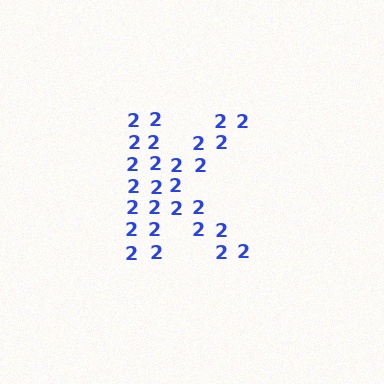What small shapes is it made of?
It is made of small digit 2's.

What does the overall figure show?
The overall figure shows the letter K.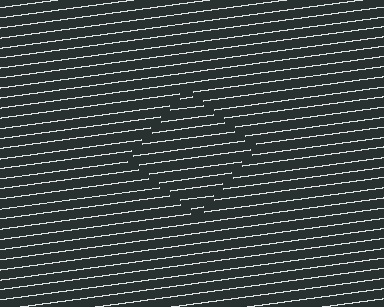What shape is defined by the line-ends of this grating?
An illusory square. The interior of the shape contains the same grating, shifted by half a period — the contour is defined by the phase discontinuity where line-ends from the inner and outer gratings abut.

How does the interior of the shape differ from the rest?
The interior of the shape contains the same grating, shifted by half a period — the contour is defined by the phase discontinuity where line-ends from the inner and outer gratings abut.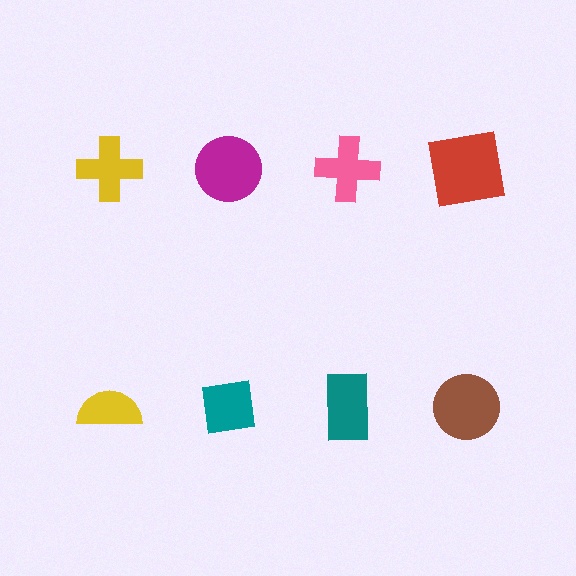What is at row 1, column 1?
A yellow cross.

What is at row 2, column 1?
A yellow semicircle.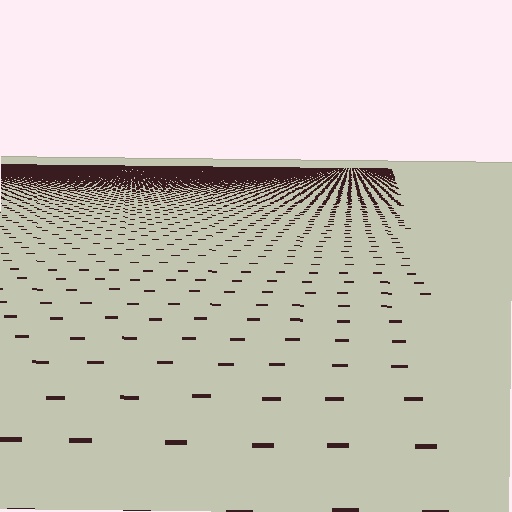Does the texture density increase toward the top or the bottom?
Density increases toward the top.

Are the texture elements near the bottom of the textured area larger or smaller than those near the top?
Larger. Near the bottom, elements are closer to the viewer and appear at a bigger on-screen size.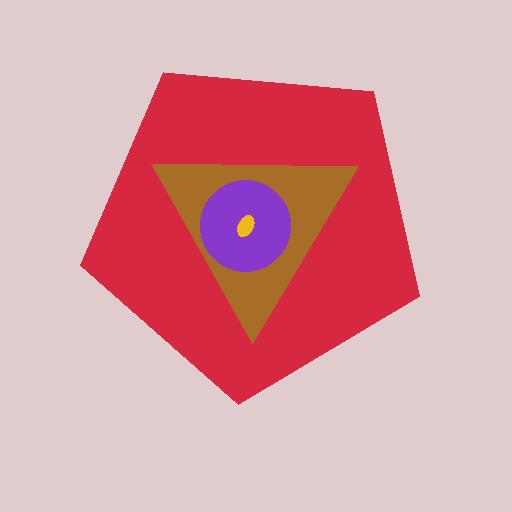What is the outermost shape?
The red pentagon.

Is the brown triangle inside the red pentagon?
Yes.